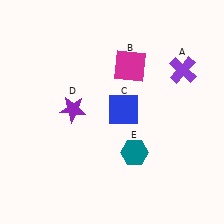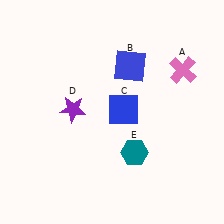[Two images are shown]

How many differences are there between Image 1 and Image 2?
There are 2 differences between the two images.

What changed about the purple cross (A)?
In Image 1, A is purple. In Image 2, it changed to pink.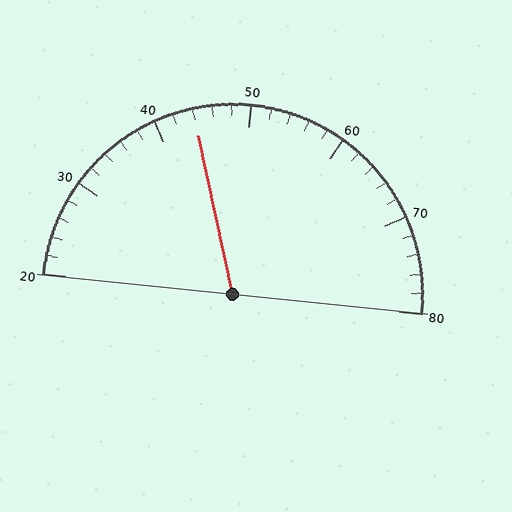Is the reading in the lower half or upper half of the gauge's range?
The reading is in the lower half of the range (20 to 80).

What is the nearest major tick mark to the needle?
The nearest major tick mark is 40.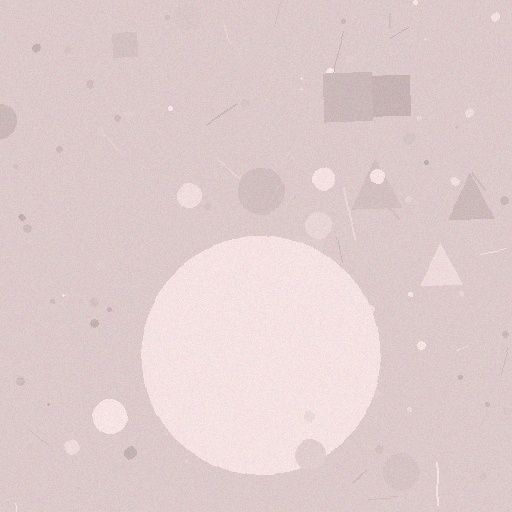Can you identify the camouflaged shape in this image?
The camouflaged shape is a circle.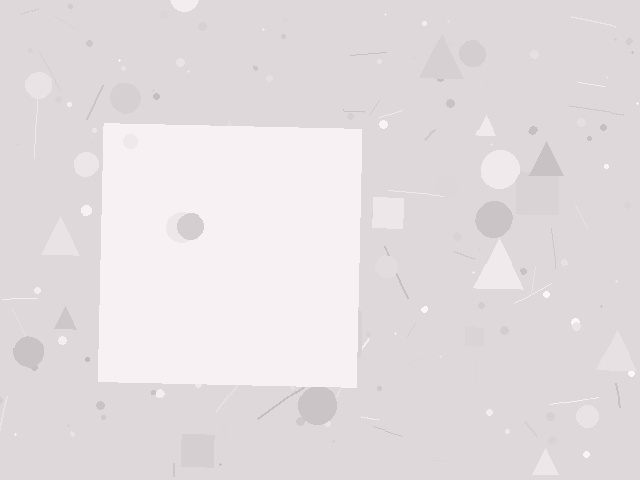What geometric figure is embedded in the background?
A square is embedded in the background.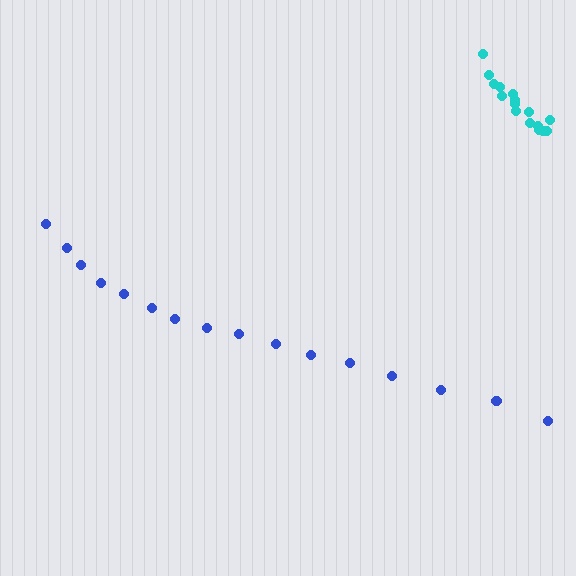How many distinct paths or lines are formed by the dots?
There are 2 distinct paths.